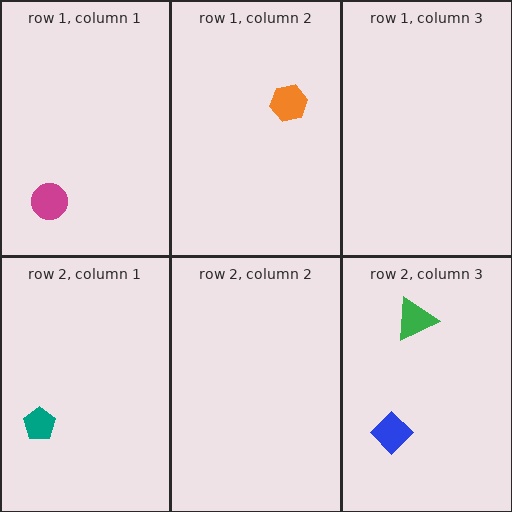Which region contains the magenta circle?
The row 1, column 1 region.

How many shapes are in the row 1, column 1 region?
1.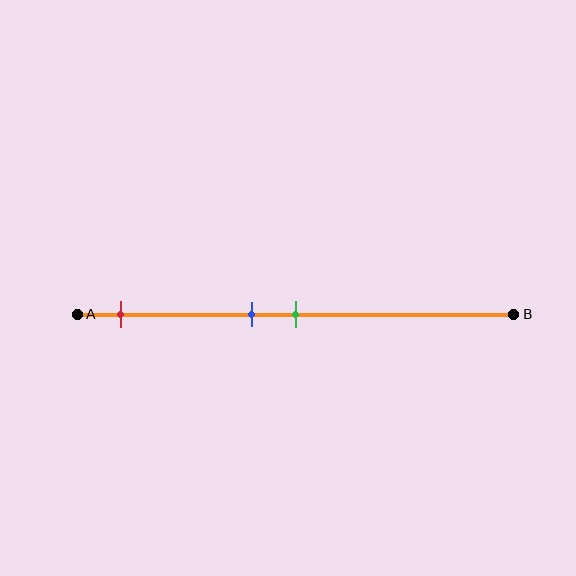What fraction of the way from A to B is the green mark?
The green mark is approximately 50% (0.5) of the way from A to B.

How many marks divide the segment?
There are 3 marks dividing the segment.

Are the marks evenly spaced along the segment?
No, the marks are not evenly spaced.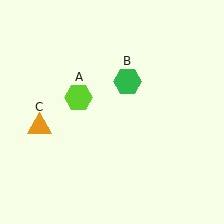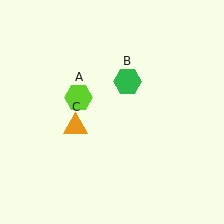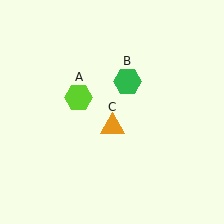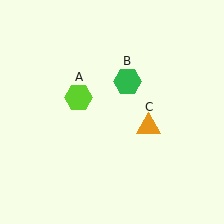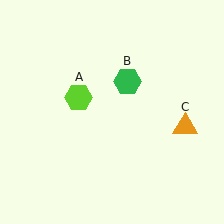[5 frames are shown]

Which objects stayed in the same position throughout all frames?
Lime hexagon (object A) and green hexagon (object B) remained stationary.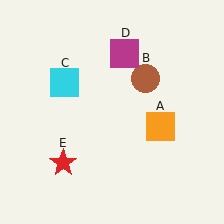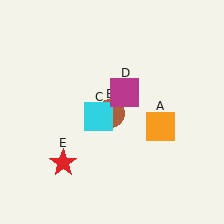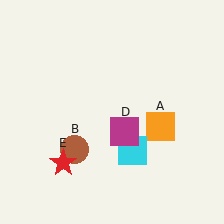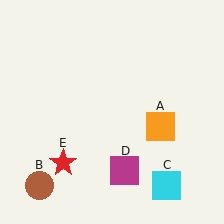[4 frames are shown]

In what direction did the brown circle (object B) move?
The brown circle (object B) moved down and to the left.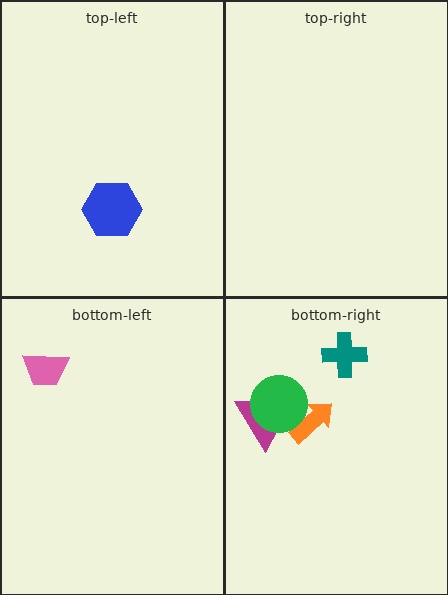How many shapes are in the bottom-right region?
4.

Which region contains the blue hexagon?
The top-left region.